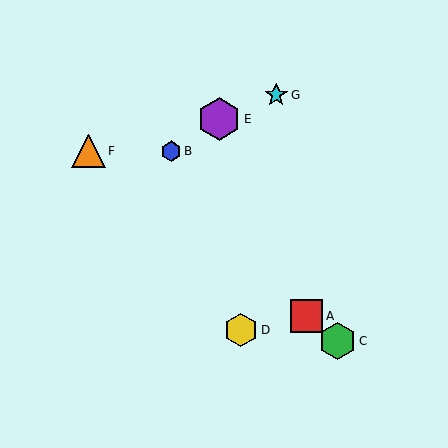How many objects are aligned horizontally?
2 objects (B, F) are aligned horizontally.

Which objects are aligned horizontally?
Objects B, F are aligned horizontally.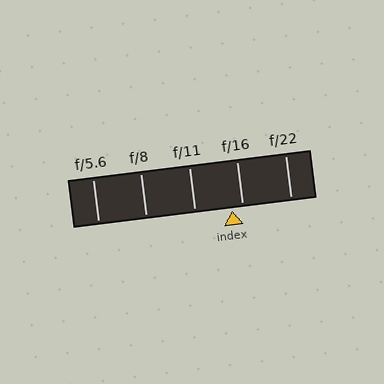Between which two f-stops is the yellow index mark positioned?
The index mark is between f/11 and f/16.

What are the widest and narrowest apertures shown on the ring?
The widest aperture shown is f/5.6 and the narrowest is f/22.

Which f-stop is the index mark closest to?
The index mark is closest to f/16.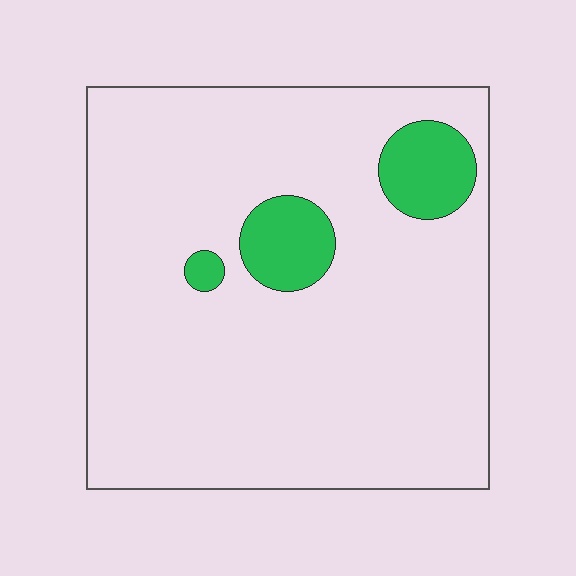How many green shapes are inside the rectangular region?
3.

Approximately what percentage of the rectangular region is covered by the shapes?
Approximately 10%.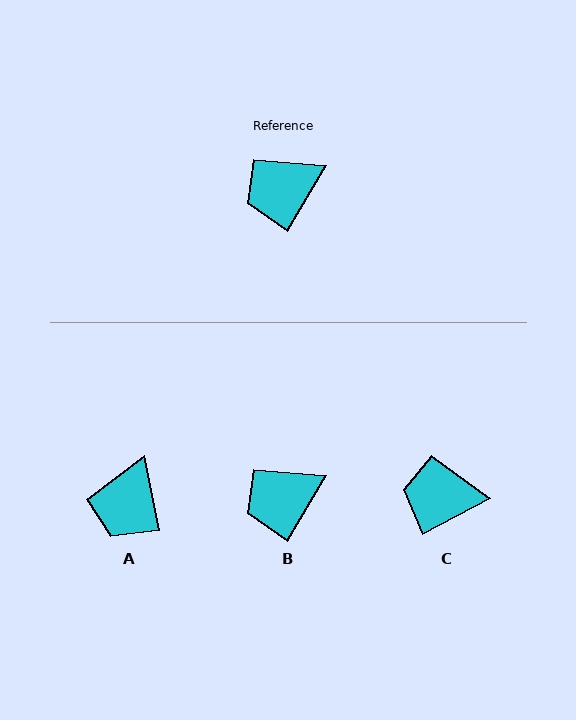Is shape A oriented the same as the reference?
No, it is off by about 42 degrees.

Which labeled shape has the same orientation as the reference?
B.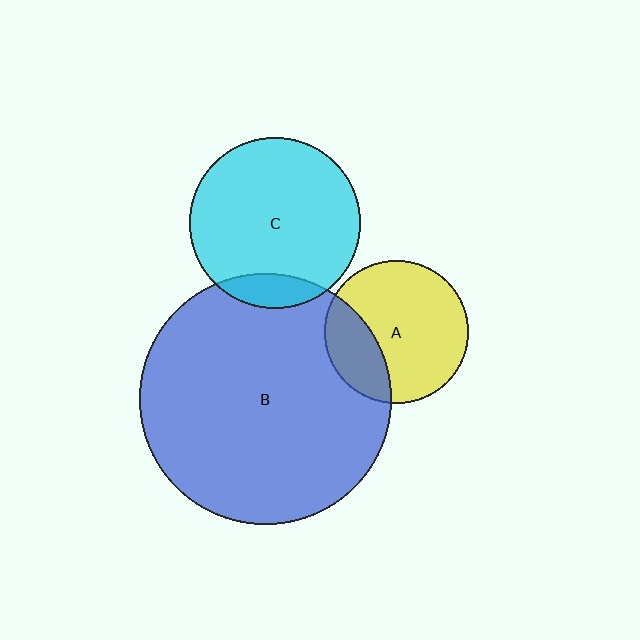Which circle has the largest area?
Circle B (blue).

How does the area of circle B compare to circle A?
Approximately 3.1 times.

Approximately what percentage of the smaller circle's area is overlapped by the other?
Approximately 10%.